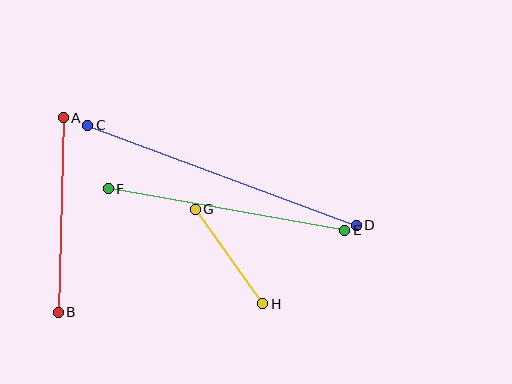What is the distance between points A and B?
The distance is approximately 195 pixels.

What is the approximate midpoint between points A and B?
The midpoint is at approximately (61, 215) pixels.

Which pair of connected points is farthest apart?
Points C and D are farthest apart.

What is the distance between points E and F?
The distance is approximately 240 pixels.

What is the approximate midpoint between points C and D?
The midpoint is at approximately (222, 175) pixels.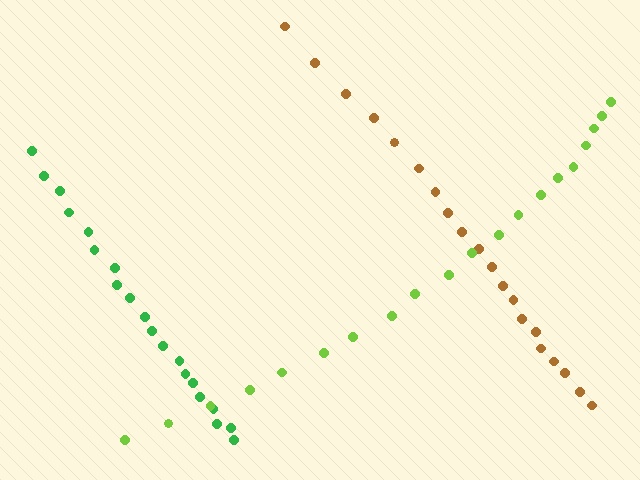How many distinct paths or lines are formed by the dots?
There are 3 distinct paths.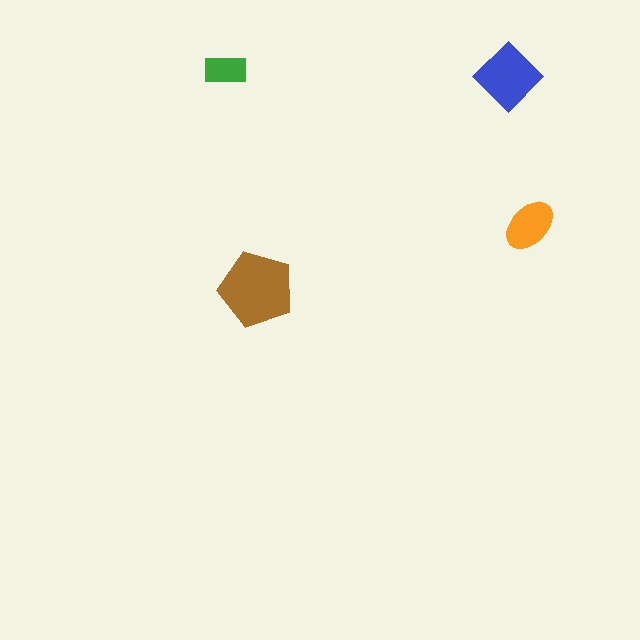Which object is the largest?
The brown pentagon.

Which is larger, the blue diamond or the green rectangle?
The blue diamond.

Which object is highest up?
The green rectangle is topmost.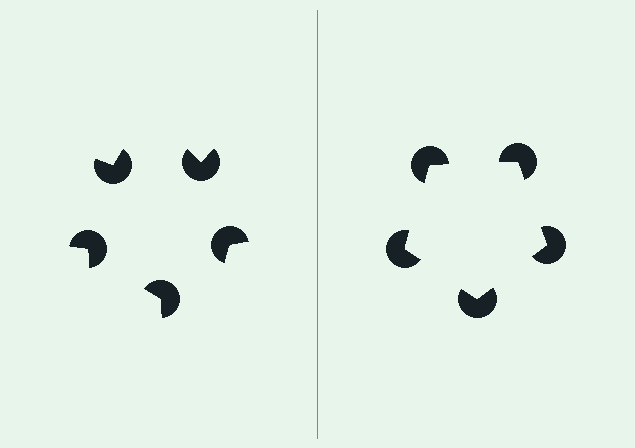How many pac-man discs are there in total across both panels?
10 — 5 on each side.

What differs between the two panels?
The pac-man discs are positioned identically on both sides; only the wedge orientations differ. On the right they align to a pentagon; on the left they are misaligned.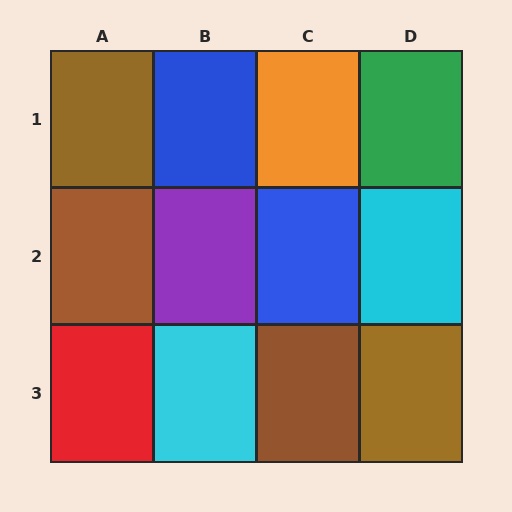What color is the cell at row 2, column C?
Blue.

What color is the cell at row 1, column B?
Blue.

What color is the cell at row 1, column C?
Orange.